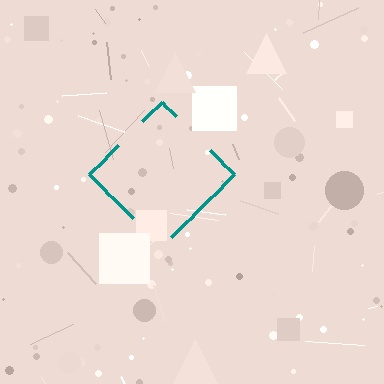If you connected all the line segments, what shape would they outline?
They would outline a diamond.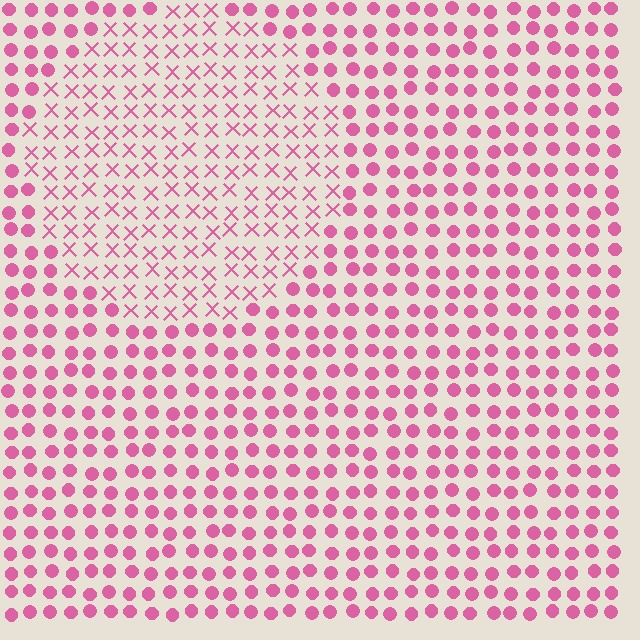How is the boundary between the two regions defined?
The boundary is defined by a change in element shape: X marks inside vs. circles outside. All elements share the same color and spacing.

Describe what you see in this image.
The image is filled with small pink elements arranged in a uniform grid. A circle-shaped region contains X marks, while the surrounding area contains circles. The boundary is defined purely by the change in element shape.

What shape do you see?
I see a circle.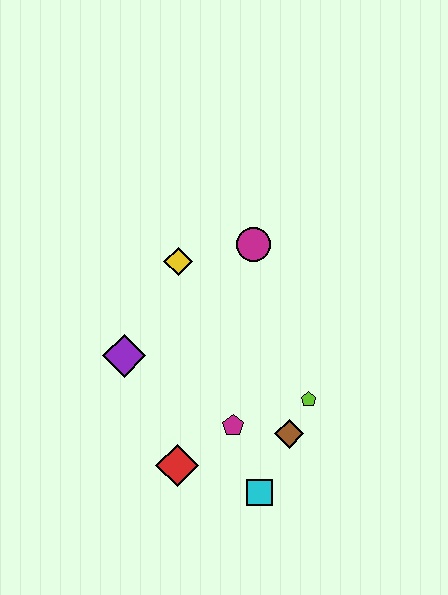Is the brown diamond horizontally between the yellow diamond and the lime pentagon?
Yes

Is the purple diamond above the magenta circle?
No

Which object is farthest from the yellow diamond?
The cyan square is farthest from the yellow diamond.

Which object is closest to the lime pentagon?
The brown diamond is closest to the lime pentagon.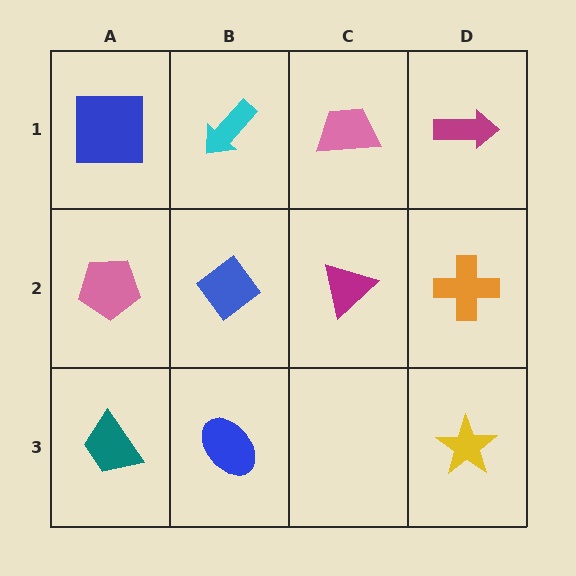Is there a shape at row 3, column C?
No, that cell is empty.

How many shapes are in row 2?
4 shapes.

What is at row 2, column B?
A blue diamond.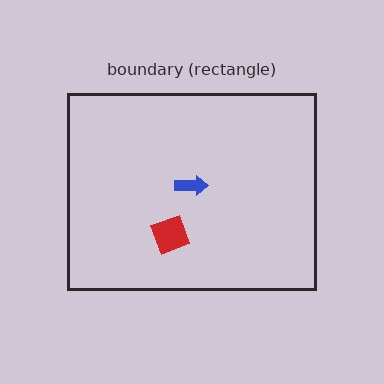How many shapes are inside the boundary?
2 inside, 0 outside.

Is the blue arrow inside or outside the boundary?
Inside.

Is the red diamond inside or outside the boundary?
Inside.